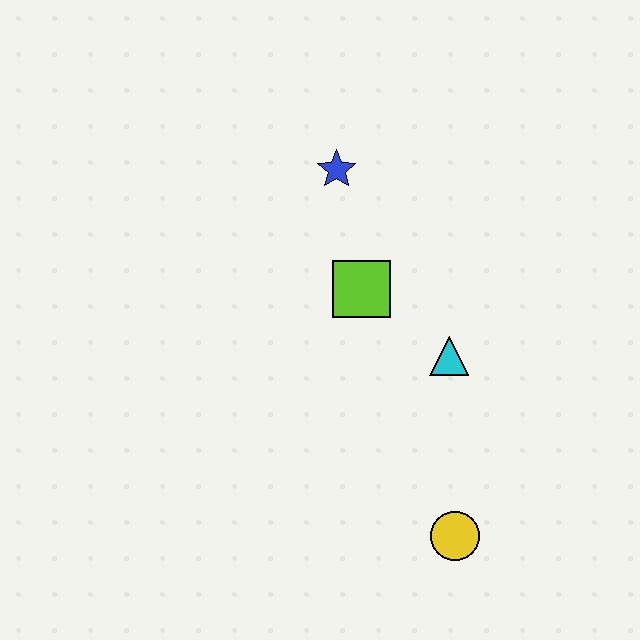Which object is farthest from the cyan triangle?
The blue star is farthest from the cyan triangle.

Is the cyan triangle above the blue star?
No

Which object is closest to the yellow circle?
The cyan triangle is closest to the yellow circle.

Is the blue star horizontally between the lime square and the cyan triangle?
No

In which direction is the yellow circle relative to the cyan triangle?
The yellow circle is below the cyan triangle.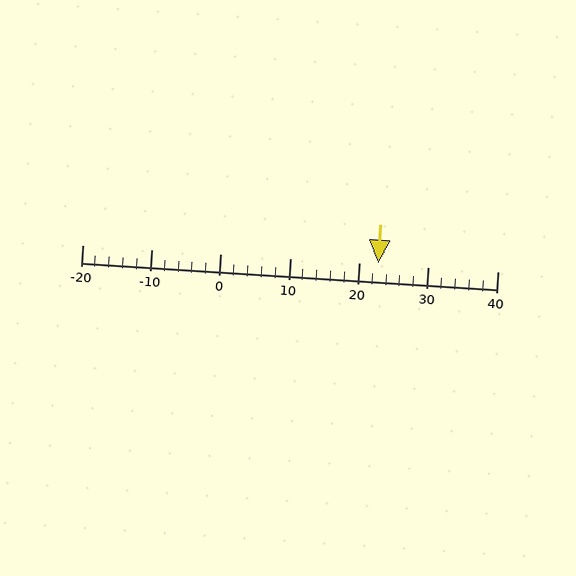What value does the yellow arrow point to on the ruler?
The yellow arrow points to approximately 23.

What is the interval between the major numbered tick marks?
The major tick marks are spaced 10 units apart.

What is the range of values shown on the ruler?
The ruler shows values from -20 to 40.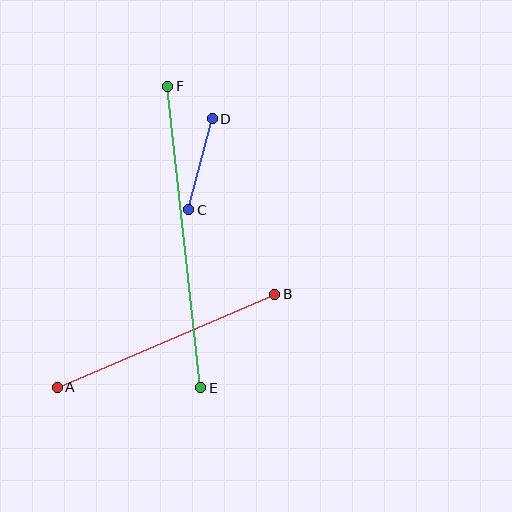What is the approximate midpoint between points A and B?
The midpoint is at approximately (166, 341) pixels.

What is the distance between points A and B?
The distance is approximately 237 pixels.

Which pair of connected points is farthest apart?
Points E and F are farthest apart.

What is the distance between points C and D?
The distance is approximately 94 pixels.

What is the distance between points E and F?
The distance is approximately 303 pixels.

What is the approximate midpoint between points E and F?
The midpoint is at approximately (184, 237) pixels.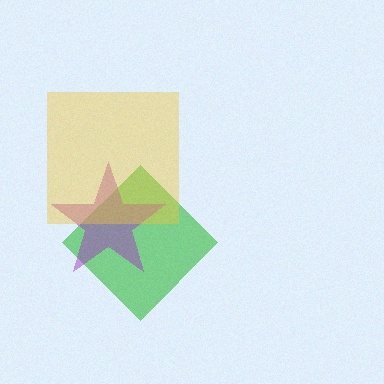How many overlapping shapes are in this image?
There are 3 overlapping shapes in the image.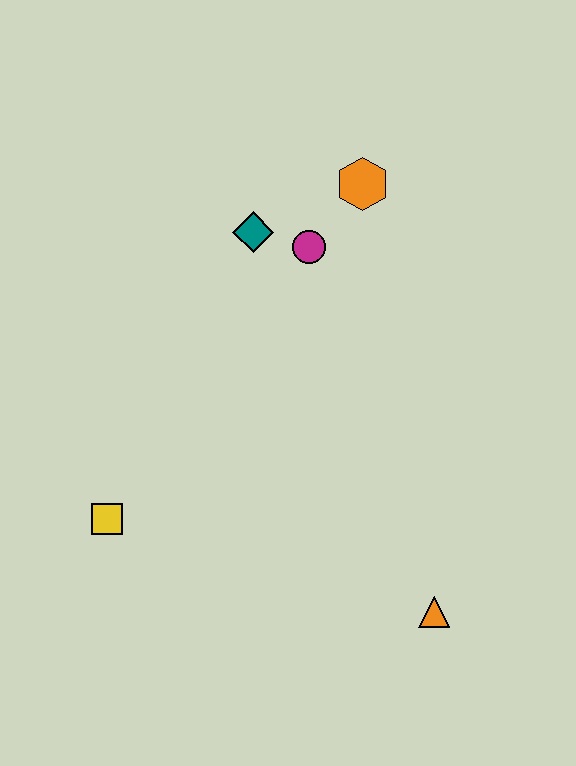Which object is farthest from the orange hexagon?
The orange triangle is farthest from the orange hexagon.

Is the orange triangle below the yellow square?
Yes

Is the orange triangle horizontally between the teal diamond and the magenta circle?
No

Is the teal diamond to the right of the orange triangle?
No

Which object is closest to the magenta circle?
The teal diamond is closest to the magenta circle.